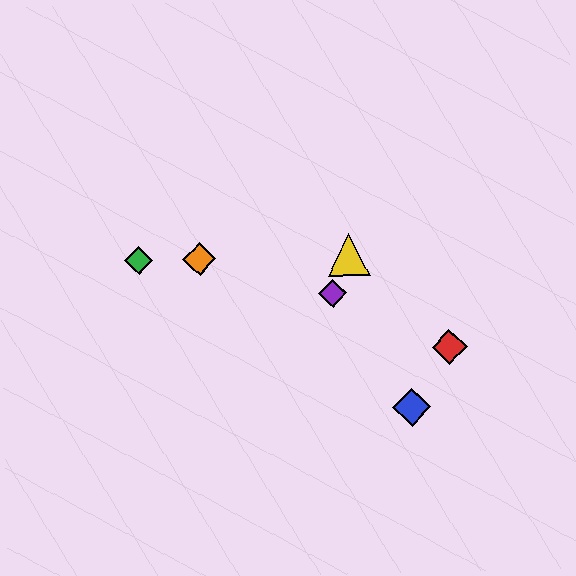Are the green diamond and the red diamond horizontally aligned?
No, the green diamond is at y≈261 and the red diamond is at y≈347.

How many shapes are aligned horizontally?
3 shapes (the green diamond, the yellow triangle, the orange diamond) are aligned horizontally.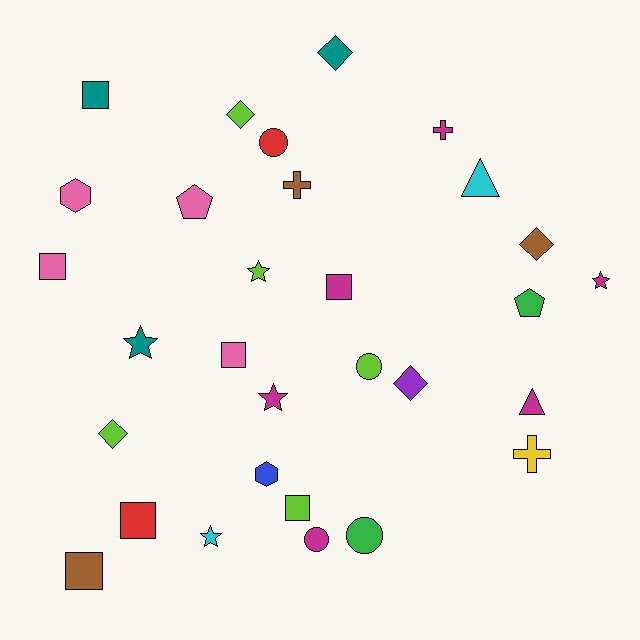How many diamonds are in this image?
There are 5 diamonds.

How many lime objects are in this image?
There are 5 lime objects.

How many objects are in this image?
There are 30 objects.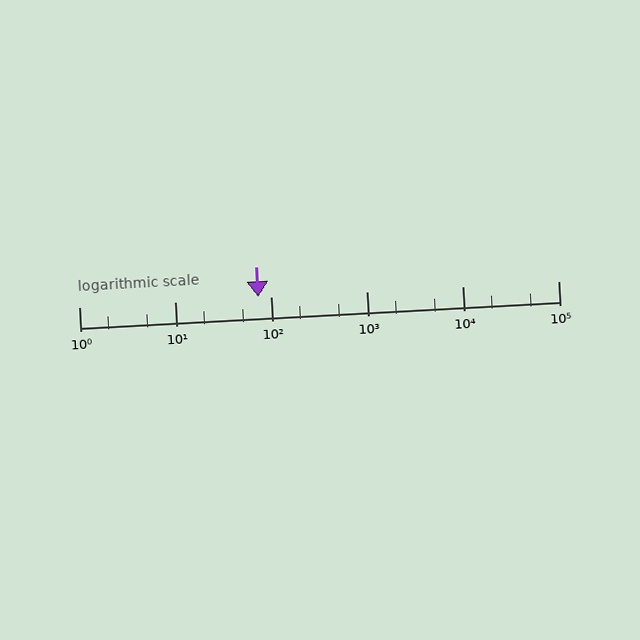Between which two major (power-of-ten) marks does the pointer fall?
The pointer is between 10 and 100.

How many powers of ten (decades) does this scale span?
The scale spans 5 decades, from 1 to 100000.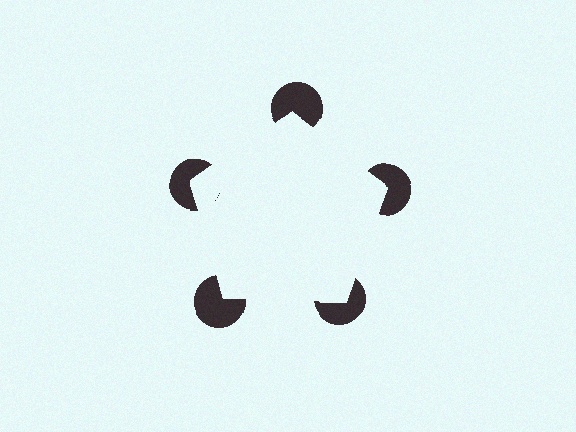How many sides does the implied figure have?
5 sides.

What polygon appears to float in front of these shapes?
An illusory pentagon — its edges are inferred from the aligned wedge cuts in the pac-man discs, not physically drawn.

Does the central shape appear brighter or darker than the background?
It typically appears slightly brighter than the background, even though no actual brightness change is drawn.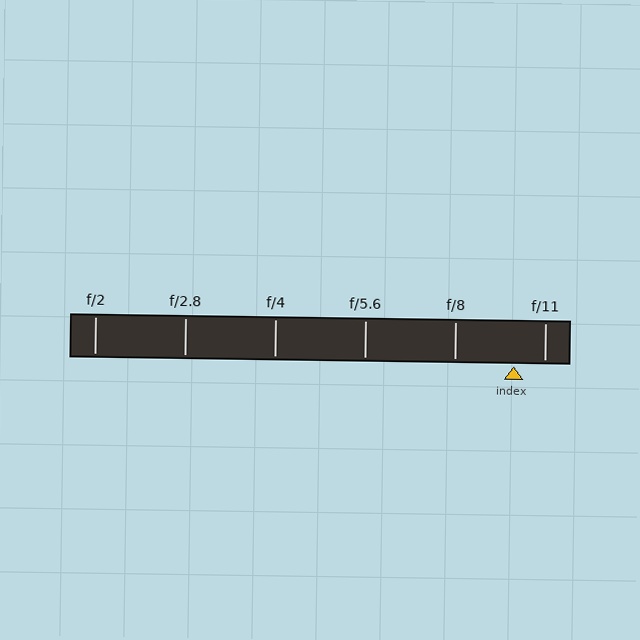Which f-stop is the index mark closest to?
The index mark is closest to f/11.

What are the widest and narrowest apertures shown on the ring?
The widest aperture shown is f/2 and the narrowest is f/11.